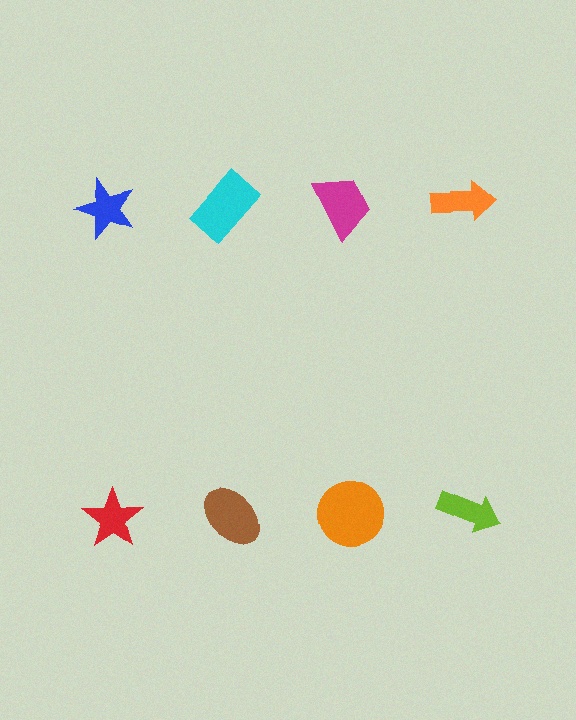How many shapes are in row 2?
4 shapes.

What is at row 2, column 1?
A red star.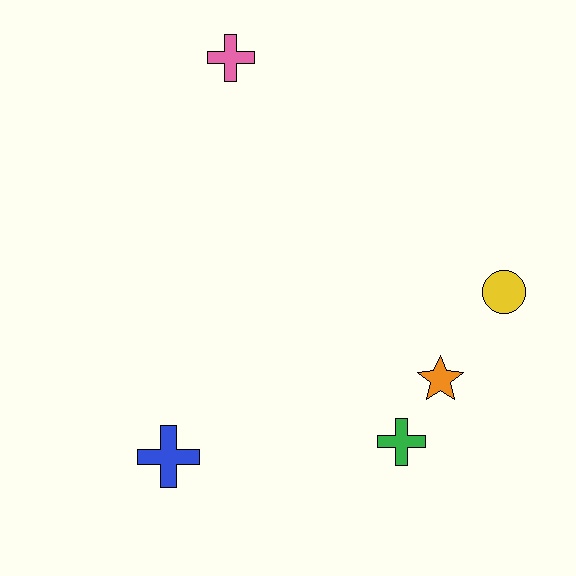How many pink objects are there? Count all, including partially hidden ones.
There is 1 pink object.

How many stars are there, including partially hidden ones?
There is 1 star.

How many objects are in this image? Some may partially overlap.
There are 5 objects.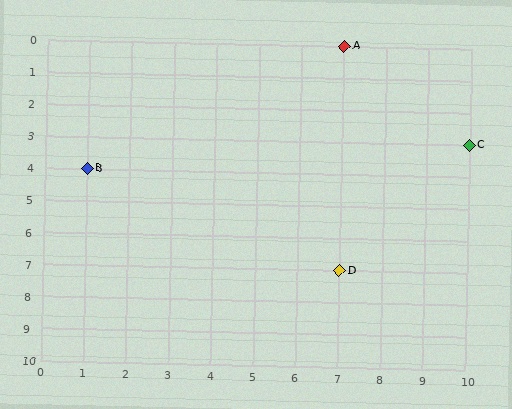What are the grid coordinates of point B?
Point B is at grid coordinates (1, 4).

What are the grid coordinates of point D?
Point D is at grid coordinates (7, 7).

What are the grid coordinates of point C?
Point C is at grid coordinates (10, 3).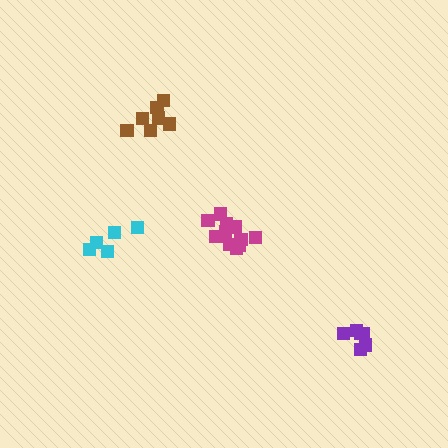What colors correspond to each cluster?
The clusters are colored: magenta, brown, purple, cyan.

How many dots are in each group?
Group 1: 11 dots, Group 2: 7 dots, Group 3: 6 dots, Group 4: 5 dots (29 total).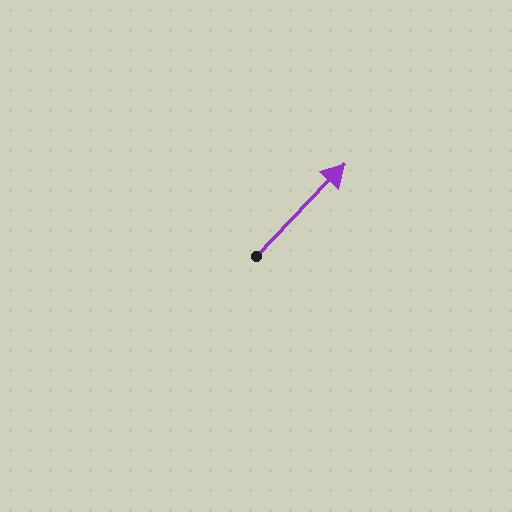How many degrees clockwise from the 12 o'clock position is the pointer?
Approximately 44 degrees.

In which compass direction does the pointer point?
Northeast.